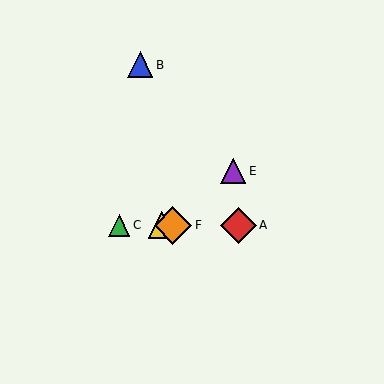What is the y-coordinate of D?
Object D is at y≈225.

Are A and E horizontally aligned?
No, A is at y≈225 and E is at y≈171.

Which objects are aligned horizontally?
Objects A, C, D, F are aligned horizontally.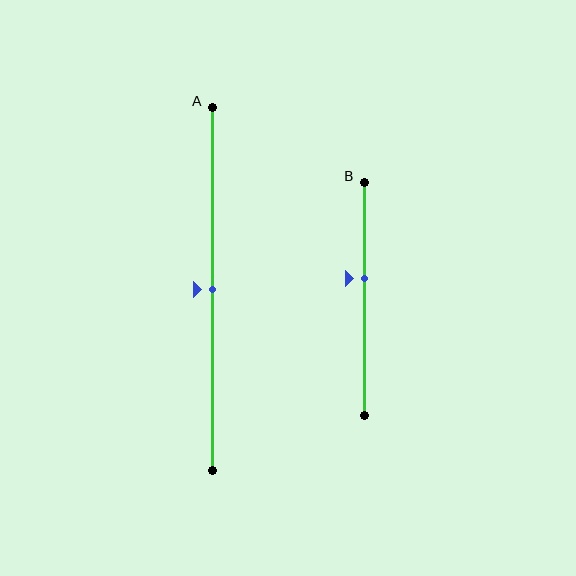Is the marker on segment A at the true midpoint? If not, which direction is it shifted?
Yes, the marker on segment A is at the true midpoint.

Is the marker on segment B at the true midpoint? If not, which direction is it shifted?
No, the marker on segment B is shifted upward by about 9% of the segment length.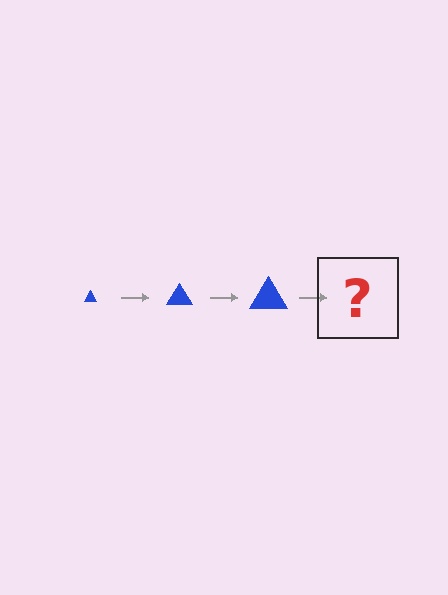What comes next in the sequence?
The next element should be a blue triangle, larger than the previous one.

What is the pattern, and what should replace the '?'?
The pattern is that the triangle gets progressively larger each step. The '?' should be a blue triangle, larger than the previous one.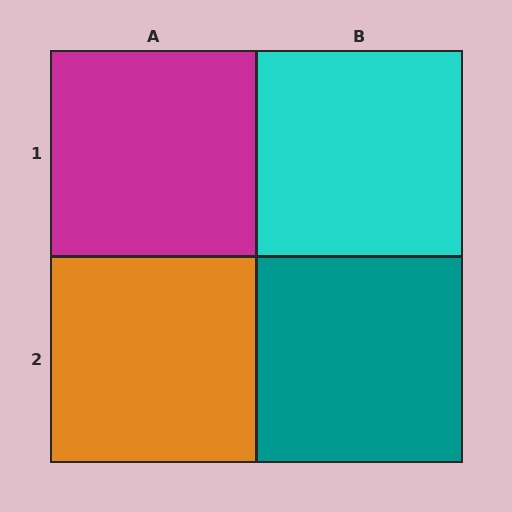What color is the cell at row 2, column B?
Teal.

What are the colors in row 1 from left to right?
Magenta, cyan.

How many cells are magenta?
1 cell is magenta.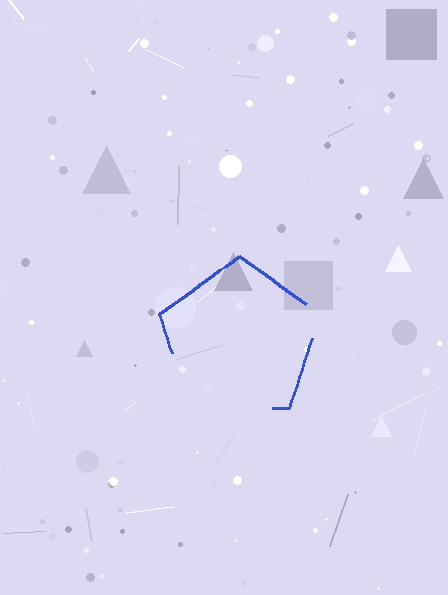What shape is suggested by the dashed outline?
The dashed outline suggests a pentagon.